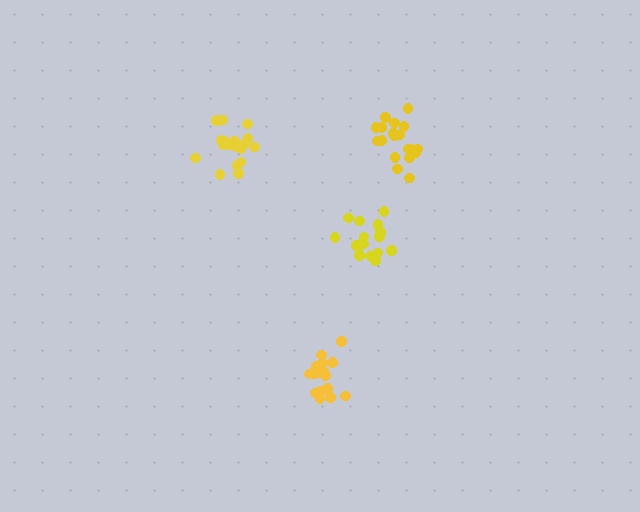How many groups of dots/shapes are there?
There are 4 groups.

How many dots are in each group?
Group 1: 17 dots, Group 2: 19 dots, Group 3: 16 dots, Group 4: 20 dots (72 total).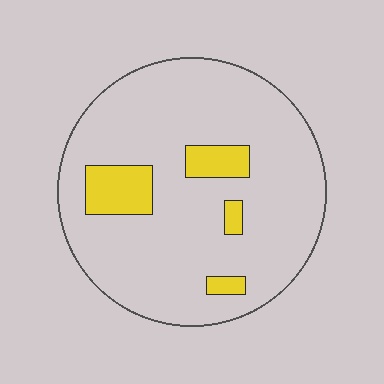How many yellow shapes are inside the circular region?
4.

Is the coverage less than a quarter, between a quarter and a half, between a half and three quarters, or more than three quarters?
Less than a quarter.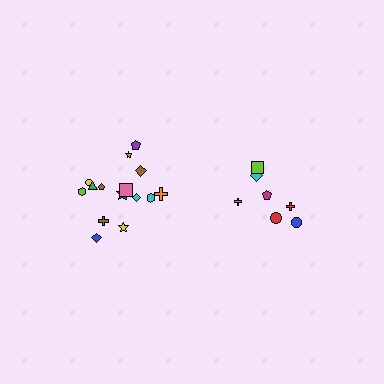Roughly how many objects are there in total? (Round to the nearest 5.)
Roughly 20 objects in total.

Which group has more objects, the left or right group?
The left group.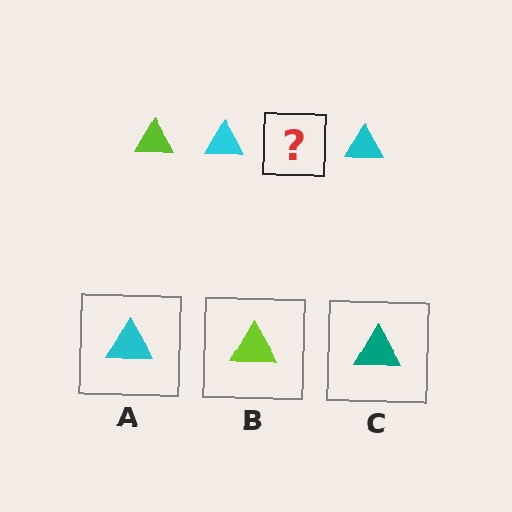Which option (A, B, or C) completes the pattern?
B.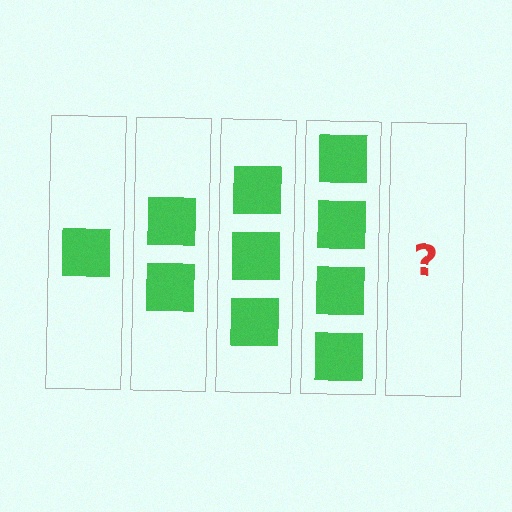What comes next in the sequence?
The next element should be 5 squares.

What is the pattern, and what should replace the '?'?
The pattern is that each step adds one more square. The '?' should be 5 squares.